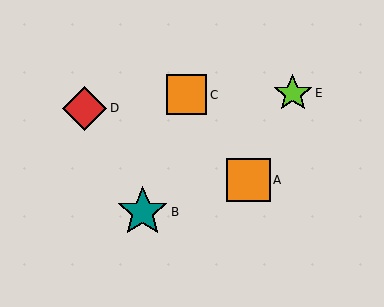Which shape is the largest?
The teal star (labeled B) is the largest.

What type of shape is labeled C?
Shape C is an orange square.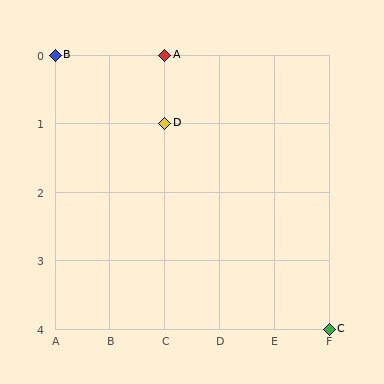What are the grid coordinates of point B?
Point B is at grid coordinates (A, 0).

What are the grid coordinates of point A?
Point A is at grid coordinates (C, 0).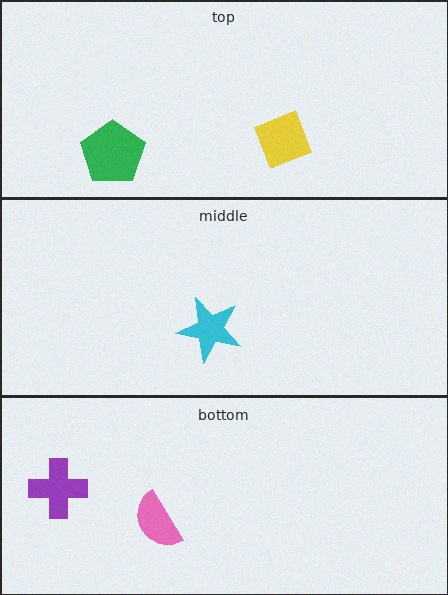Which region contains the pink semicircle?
The bottom region.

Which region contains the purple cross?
The bottom region.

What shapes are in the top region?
The green pentagon, the yellow diamond.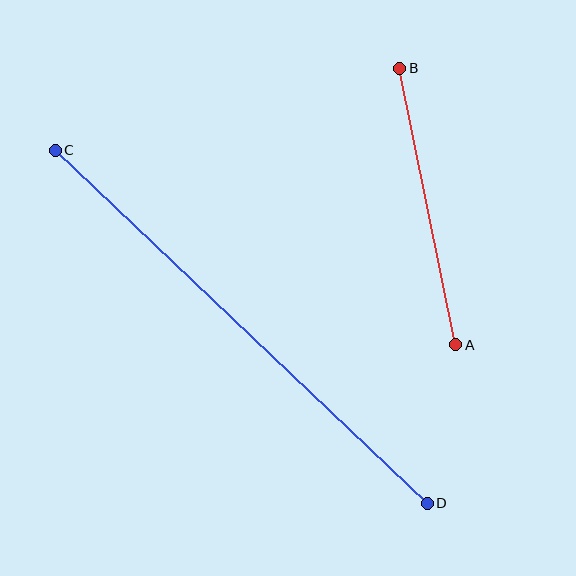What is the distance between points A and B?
The distance is approximately 282 pixels.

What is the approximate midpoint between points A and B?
The midpoint is at approximately (428, 207) pixels.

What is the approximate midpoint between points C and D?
The midpoint is at approximately (241, 327) pixels.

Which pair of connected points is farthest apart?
Points C and D are farthest apart.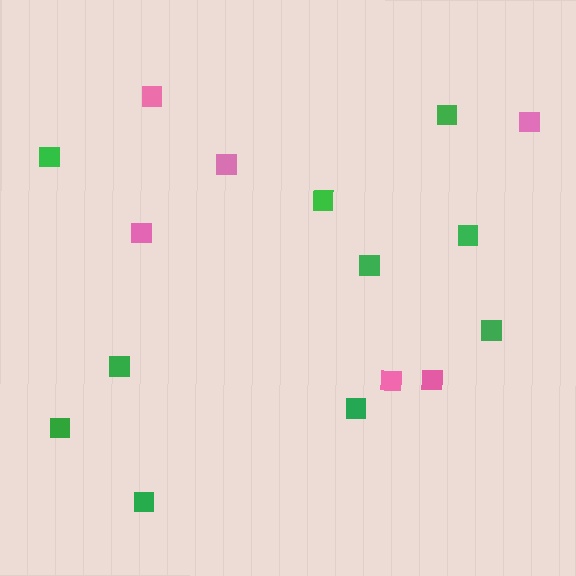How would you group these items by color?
There are 2 groups: one group of green squares (10) and one group of pink squares (6).